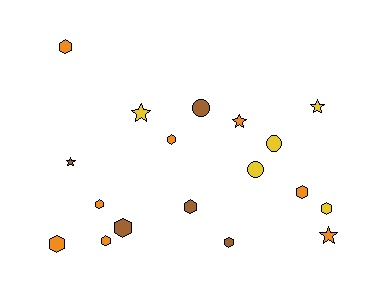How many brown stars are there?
There is 1 brown star.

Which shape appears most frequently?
Hexagon, with 10 objects.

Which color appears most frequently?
Orange, with 8 objects.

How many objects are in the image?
There are 18 objects.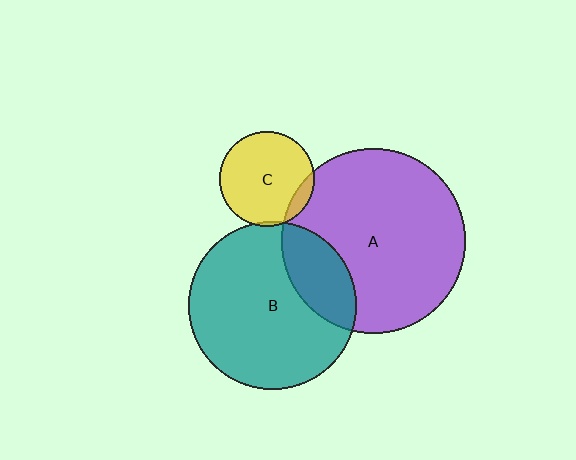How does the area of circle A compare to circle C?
Approximately 3.8 times.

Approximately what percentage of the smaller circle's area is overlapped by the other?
Approximately 5%.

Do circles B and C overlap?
Yes.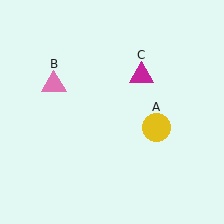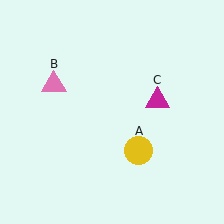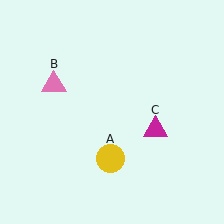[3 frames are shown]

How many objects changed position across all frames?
2 objects changed position: yellow circle (object A), magenta triangle (object C).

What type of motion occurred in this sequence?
The yellow circle (object A), magenta triangle (object C) rotated clockwise around the center of the scene.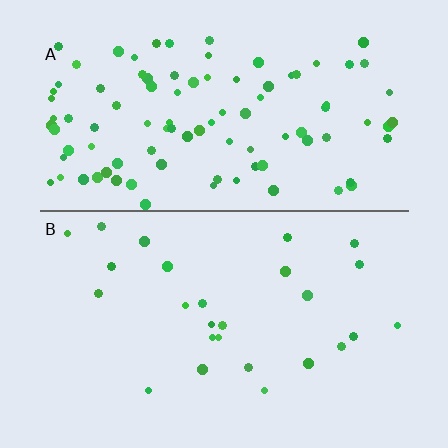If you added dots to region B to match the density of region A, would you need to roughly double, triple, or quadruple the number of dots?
Approximately quadruple.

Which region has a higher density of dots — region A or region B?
A (the top).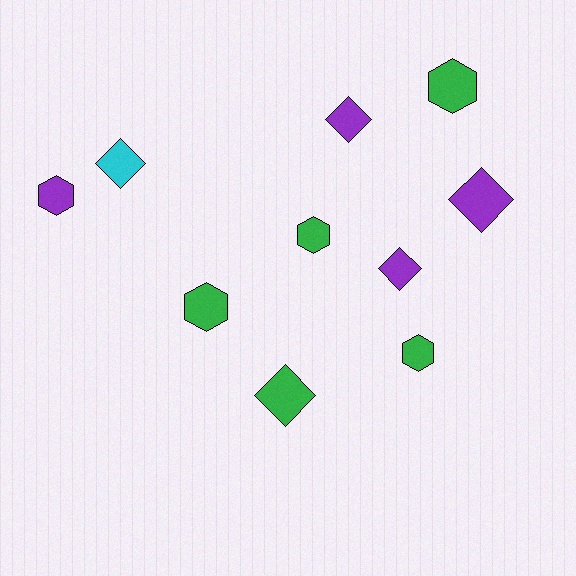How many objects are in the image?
There are 10 objects.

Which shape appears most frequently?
Hexagon, with 5 objects.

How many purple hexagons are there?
There is 1 purple hexagon.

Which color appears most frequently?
Green, with 5 objects.